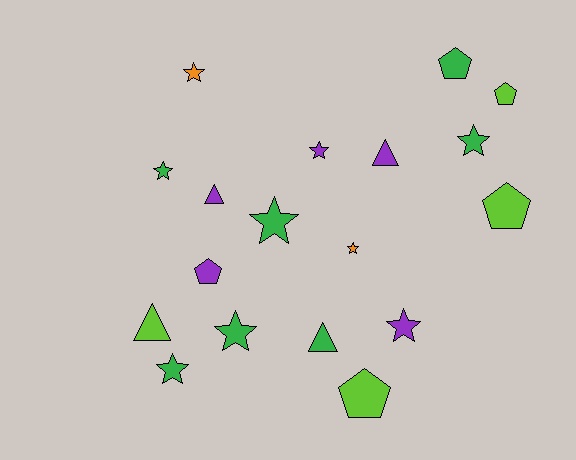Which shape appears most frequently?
Star, with 9 objects.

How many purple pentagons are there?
There is 1 purple pentagon.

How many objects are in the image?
There are 18 objects.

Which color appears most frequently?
Green, with 7 objects.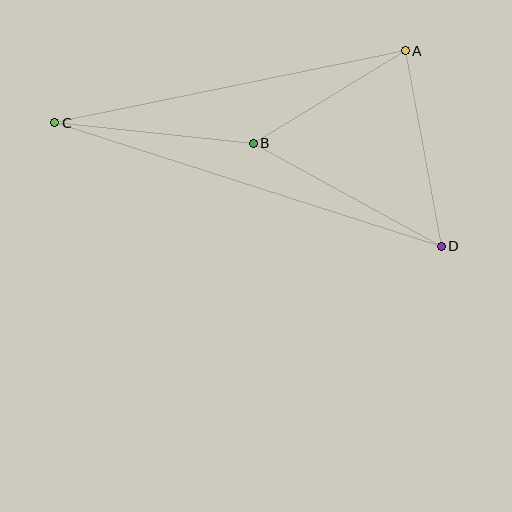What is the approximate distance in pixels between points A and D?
The distance between A and D is approximately 199 pixels.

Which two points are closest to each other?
Points A and B are closest to each other.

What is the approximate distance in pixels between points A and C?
The distance between A and C is approximately 357 pixels.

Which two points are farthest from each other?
Points C and D are farthest from each other.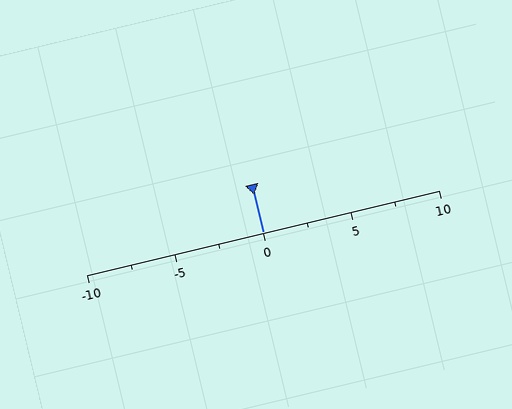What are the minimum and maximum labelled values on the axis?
The axis runs from -10 to 10.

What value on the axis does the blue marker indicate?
The marker indicates approximately 0.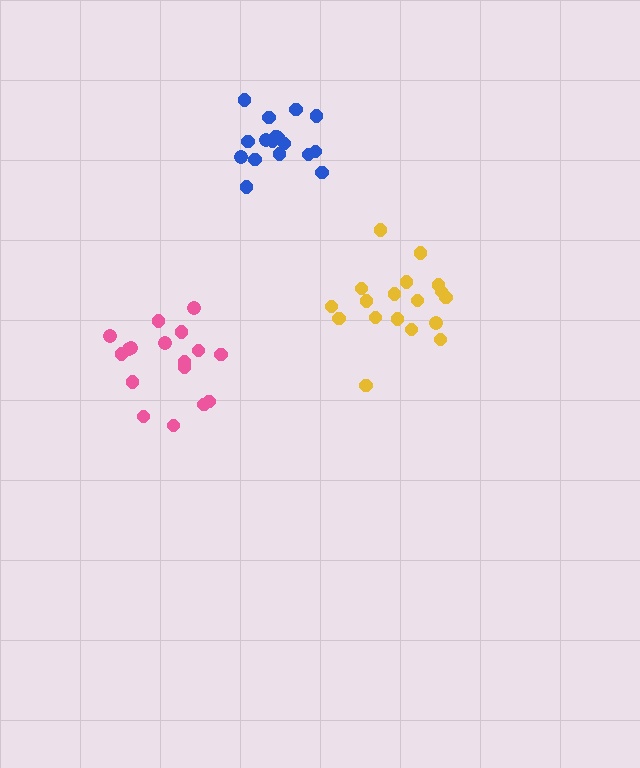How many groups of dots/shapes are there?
There are 3 groups.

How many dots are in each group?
Group 1: 17 dots, Group 2: 18 dots, Group 3: 17 dots (52 total).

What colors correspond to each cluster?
The clusters are colored: pink, yellow, blue.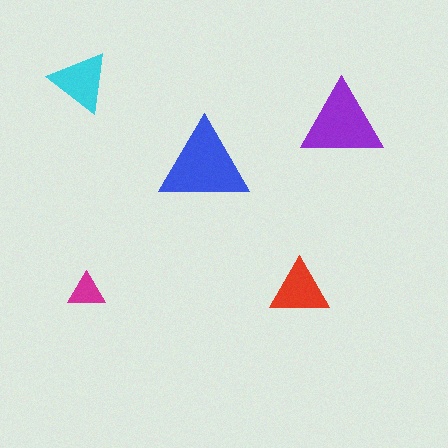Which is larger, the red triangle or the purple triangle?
The purple one.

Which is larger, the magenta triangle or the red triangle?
The red one.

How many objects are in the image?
There are 5 objects in the image.